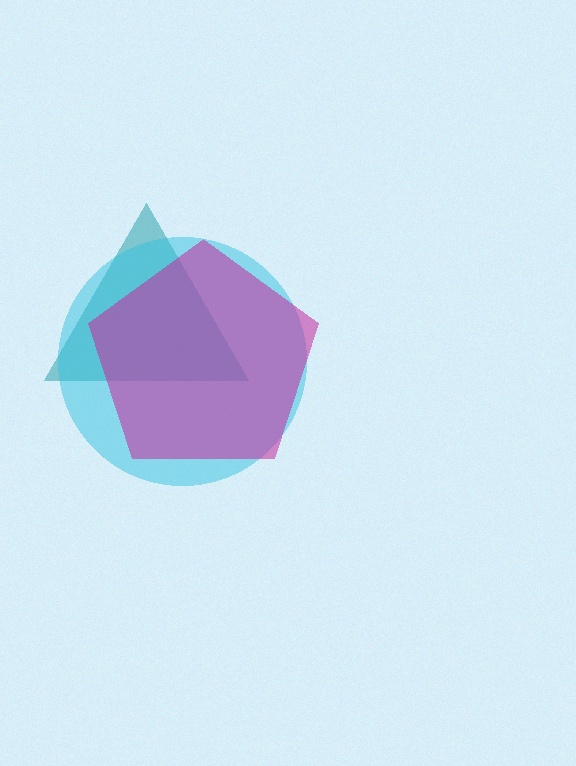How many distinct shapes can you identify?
There are 3 distinct shapes: a teal triangle, a cyan circle, a magenta pentagon.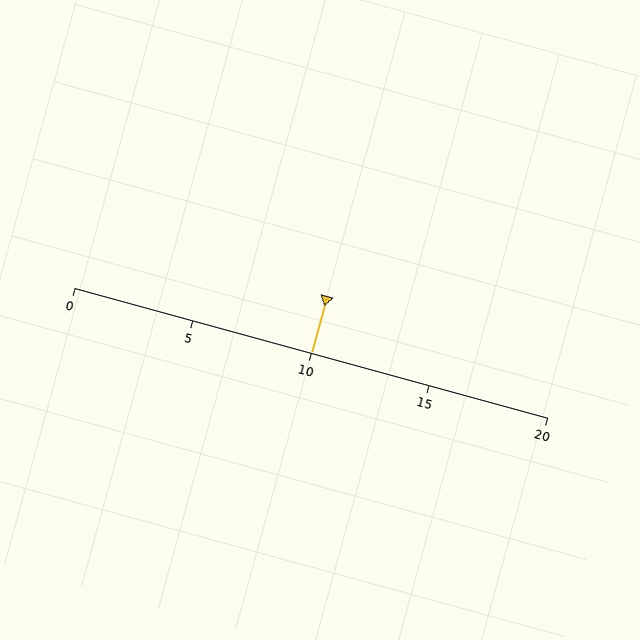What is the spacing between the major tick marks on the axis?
The major ticks are spaced 5 apart.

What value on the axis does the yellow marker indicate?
The marker indicates approximately 10.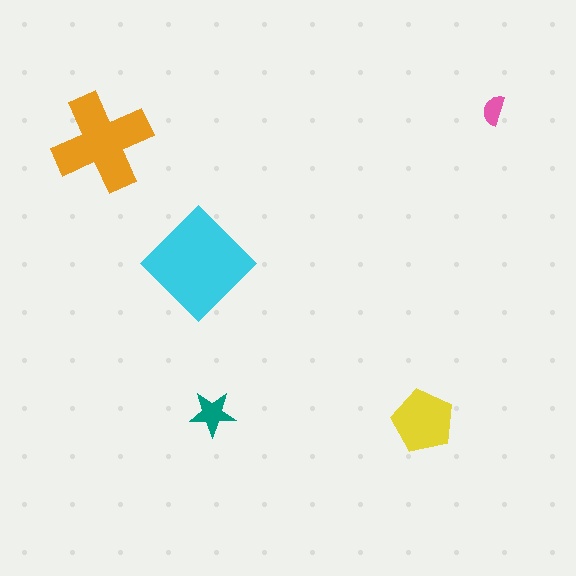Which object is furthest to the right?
The pink semicircle is rightmost.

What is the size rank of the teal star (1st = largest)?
4th.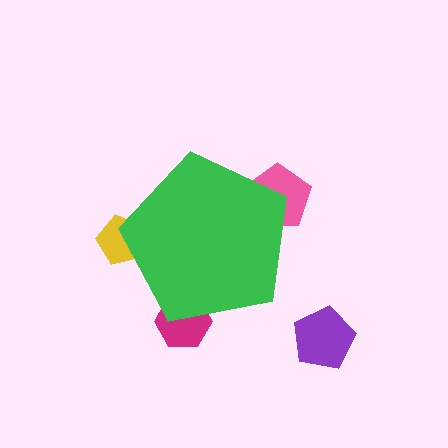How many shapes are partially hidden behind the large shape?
3 shapes are partially hidden.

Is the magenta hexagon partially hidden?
Yes, the magenta hexagon is partially hidden behind the green pentagon.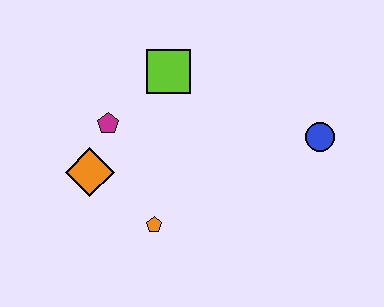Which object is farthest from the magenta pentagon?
The blue circle is farthest from the magenta pentagon.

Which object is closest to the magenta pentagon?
The orange diamond is closest to the magenta pentagon.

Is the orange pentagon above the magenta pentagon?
No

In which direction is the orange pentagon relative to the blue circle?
The orange pentagon is to the left of the blue circle.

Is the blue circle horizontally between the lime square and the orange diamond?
No